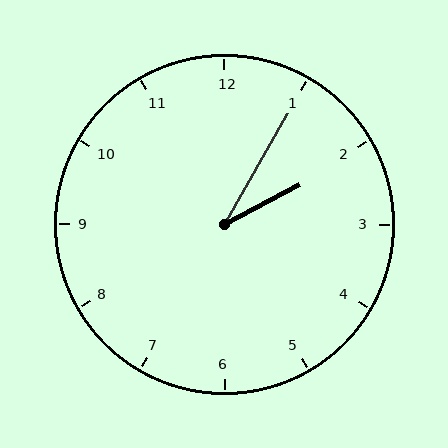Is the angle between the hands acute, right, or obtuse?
It is acute.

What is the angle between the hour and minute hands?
Approximately 32 degrees.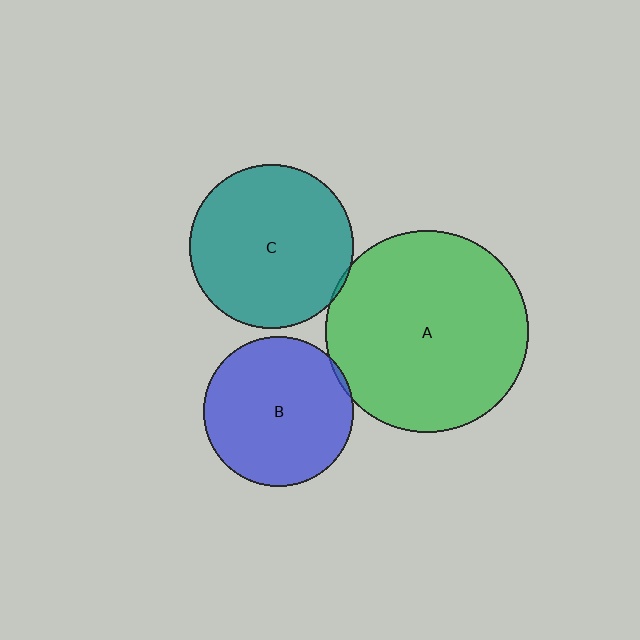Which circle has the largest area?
Circle A (green).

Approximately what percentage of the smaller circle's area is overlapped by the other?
Approximately 5%.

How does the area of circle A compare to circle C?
Approximately 1.5 times.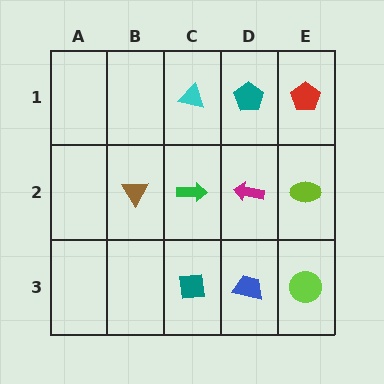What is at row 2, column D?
A magenta arrow.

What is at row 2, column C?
A green arrow.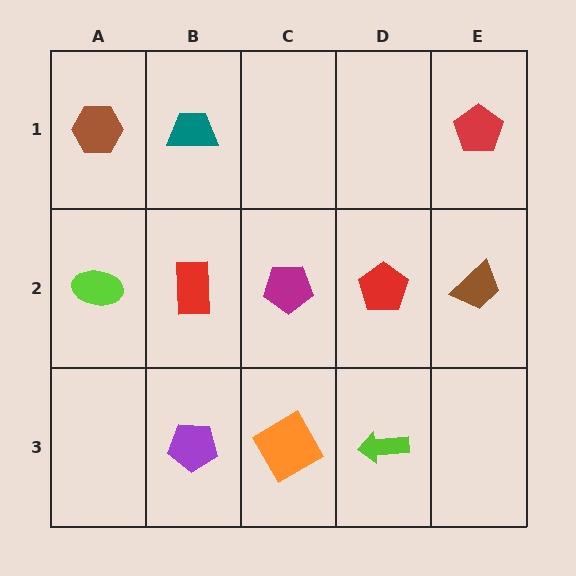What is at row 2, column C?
A magenta pentagon.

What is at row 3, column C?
An orange diamond.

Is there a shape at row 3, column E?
No, that cell is empty.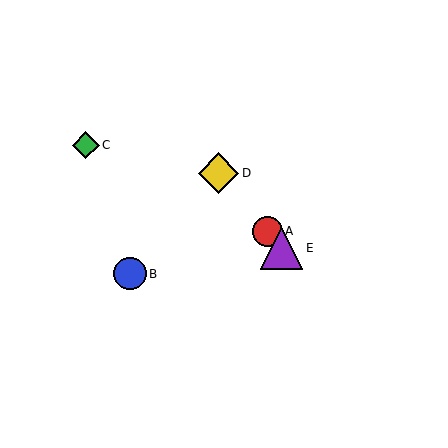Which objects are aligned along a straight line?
Objects A, D, E are aligned along a straight line.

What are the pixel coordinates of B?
Object B is at (130, 274).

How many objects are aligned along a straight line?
3 objects (A, D, E) are aligned along a straight line.